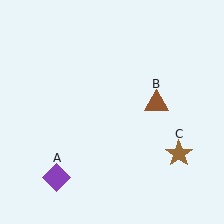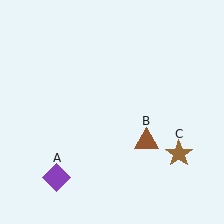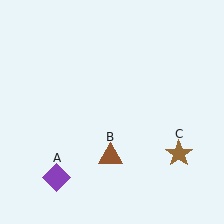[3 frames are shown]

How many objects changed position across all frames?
1 object changed position: brown triangle (object B).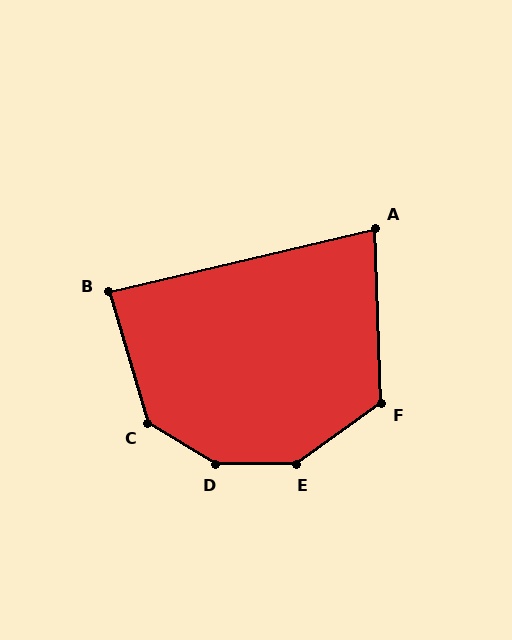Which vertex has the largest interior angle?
D, at approximately 149 degrees.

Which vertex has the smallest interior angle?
A, at approximately 79 degrees.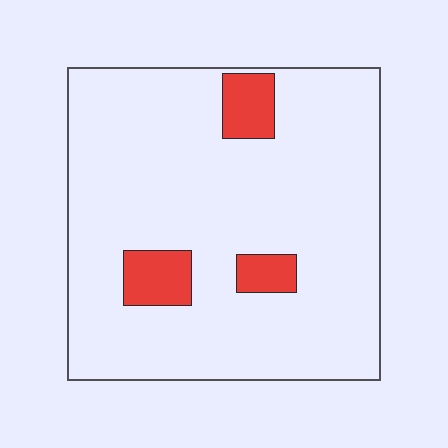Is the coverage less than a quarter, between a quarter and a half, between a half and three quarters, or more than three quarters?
Less than a quarter.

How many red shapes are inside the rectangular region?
3.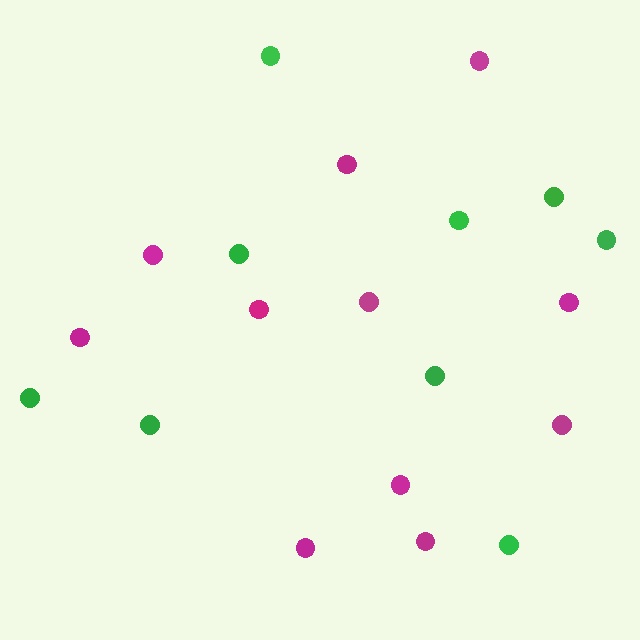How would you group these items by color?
There are 2 groups: one group of green circles (9) and one group of magenta circles (11).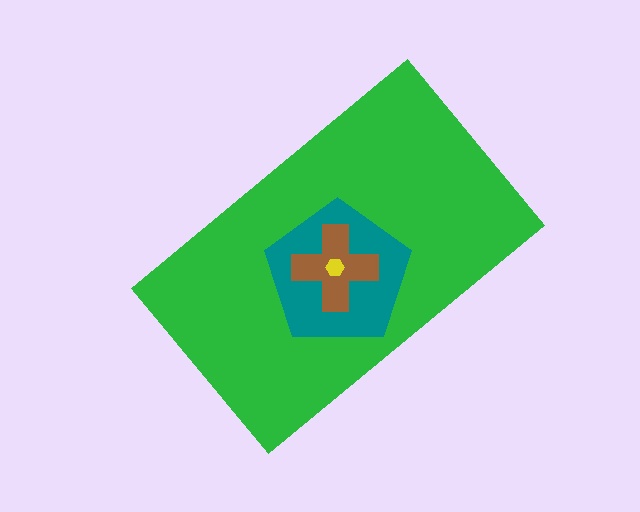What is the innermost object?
The yellow hexagon.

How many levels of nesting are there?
4.